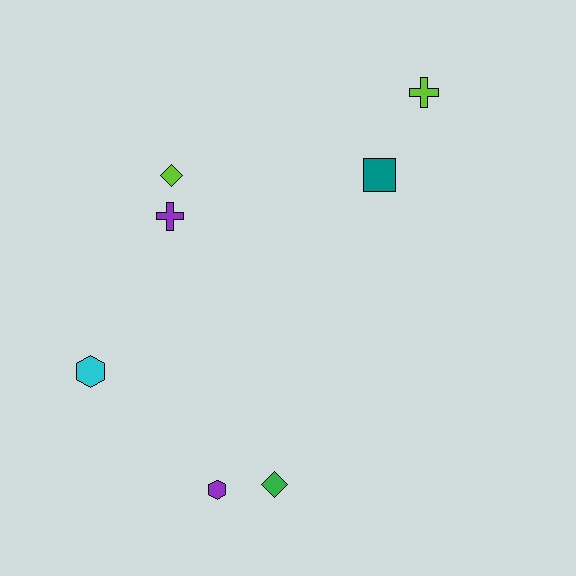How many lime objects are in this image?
There are 2 lime objects.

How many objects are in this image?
There are 7 objects.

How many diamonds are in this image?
There are 2 diamonds.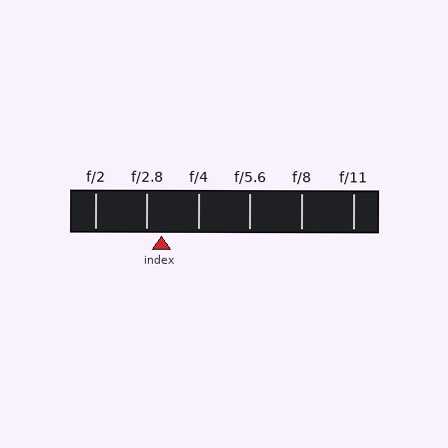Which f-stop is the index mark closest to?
The index mark is closest to f/2.8.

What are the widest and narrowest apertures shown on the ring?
The widest aperture shown is f/2 and the narrowest is f/11.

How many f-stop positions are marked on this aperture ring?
There are 6 f-stop positions marked.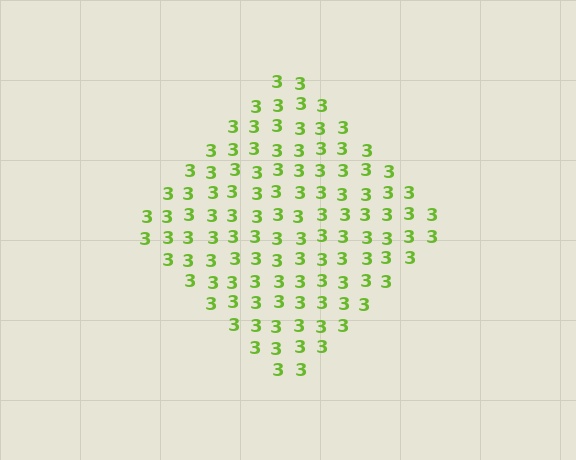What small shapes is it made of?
It is made of small digit 3's.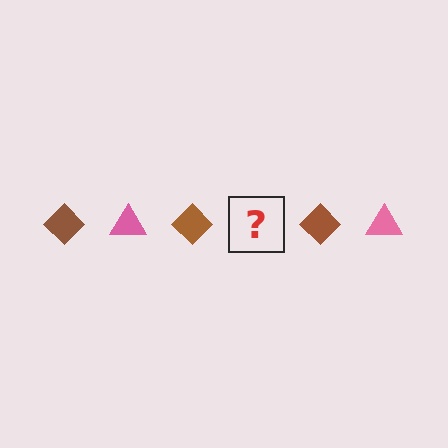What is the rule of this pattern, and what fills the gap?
The rule is that the pattern alternates between brown diamond and pink triangle. The gap should be filled with a pink triangle.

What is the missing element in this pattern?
The missing element is a pink triangle.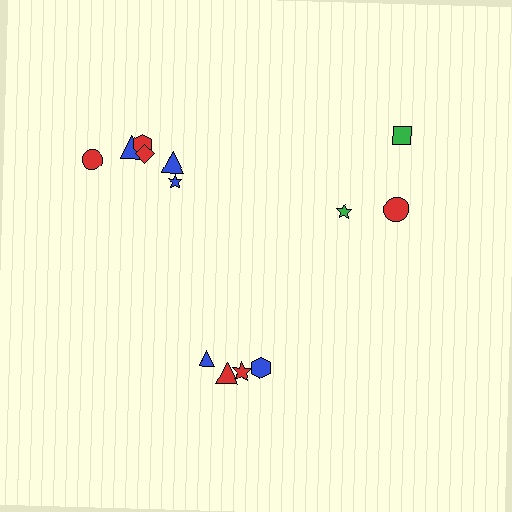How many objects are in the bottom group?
There are 4 objects.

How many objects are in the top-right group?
There are 3 objects.